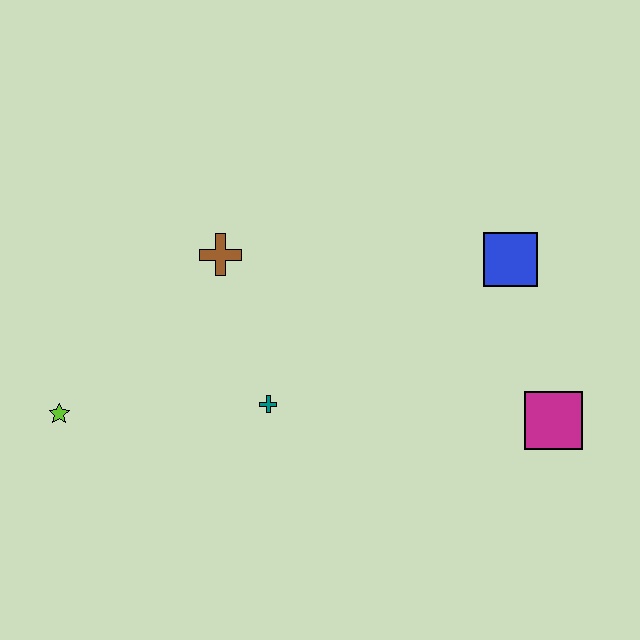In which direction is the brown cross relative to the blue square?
The brown cross is to the left of the blue square.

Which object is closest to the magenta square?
The blue square is closest to the magenta square.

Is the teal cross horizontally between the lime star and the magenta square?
Yes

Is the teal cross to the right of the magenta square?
No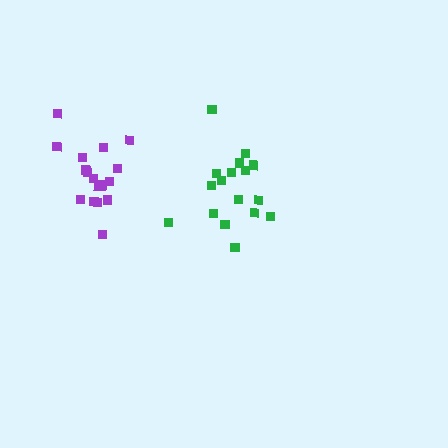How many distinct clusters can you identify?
There are 2 distinct clusters.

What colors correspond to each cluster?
The clusters are colored: green, purple.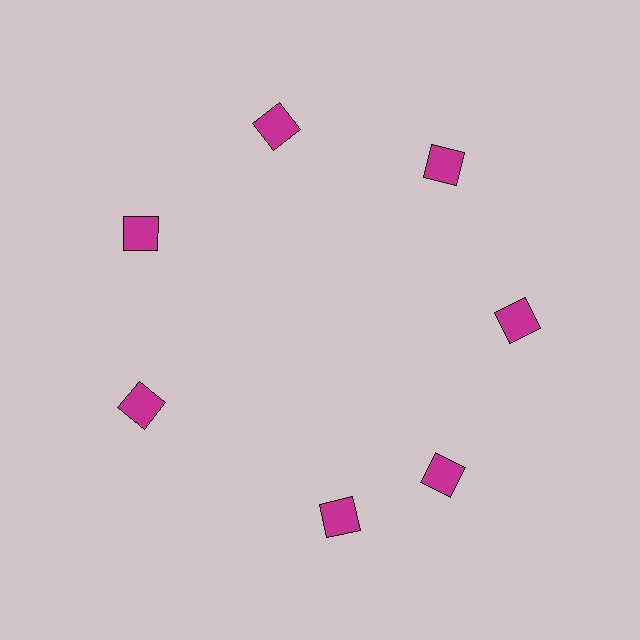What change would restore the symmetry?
The symmetry would be restored by rotating it back into even spacing with its neighbors so that all 7 diamonds sit at equal angles and equal distance from the center.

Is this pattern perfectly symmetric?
No. The 7 magenta diamonds are arranged in a ring, but one element near the 6 o'clock position is rotated out of alignment along the ring, breaking the 7-fold rotational symmetry.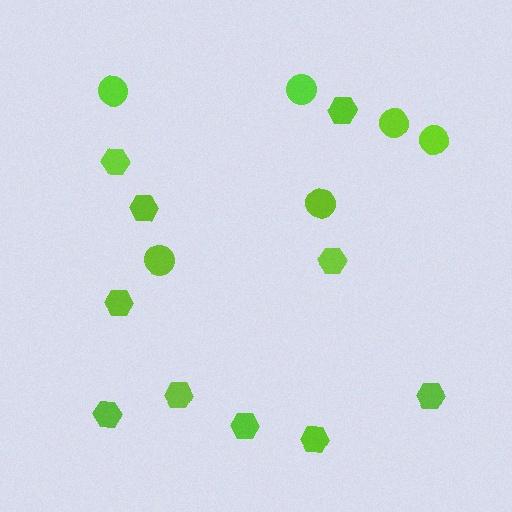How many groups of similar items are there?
There are 2 groups: one group of circles (6) and one group of hexagons (10).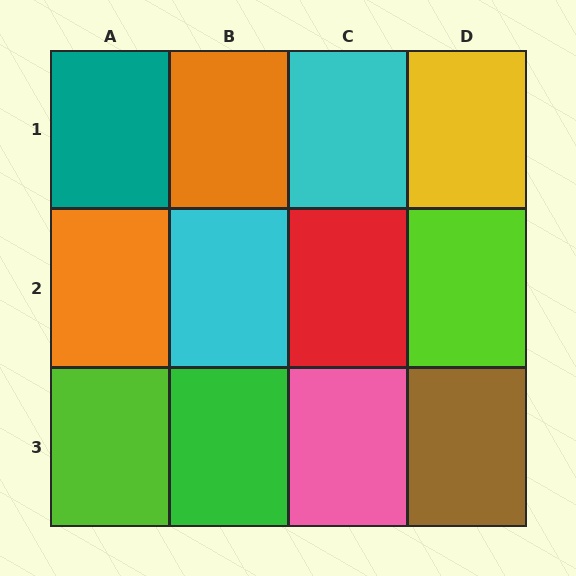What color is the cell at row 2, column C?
Red.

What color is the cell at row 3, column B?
Green.